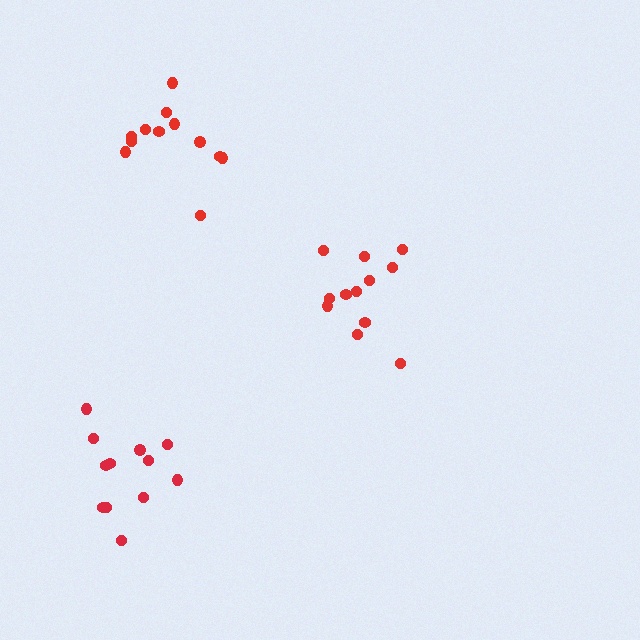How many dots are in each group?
Group 1: 12 dots, Group 2: 12 dots, Group 3: 12 dots (36 total).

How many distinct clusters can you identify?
There are 3 distinct clusters.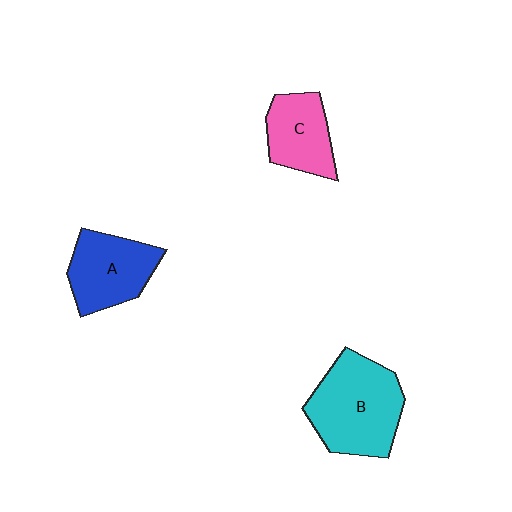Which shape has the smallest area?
Shape C (pink).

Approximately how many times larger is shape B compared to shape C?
Approximately 1.6 times.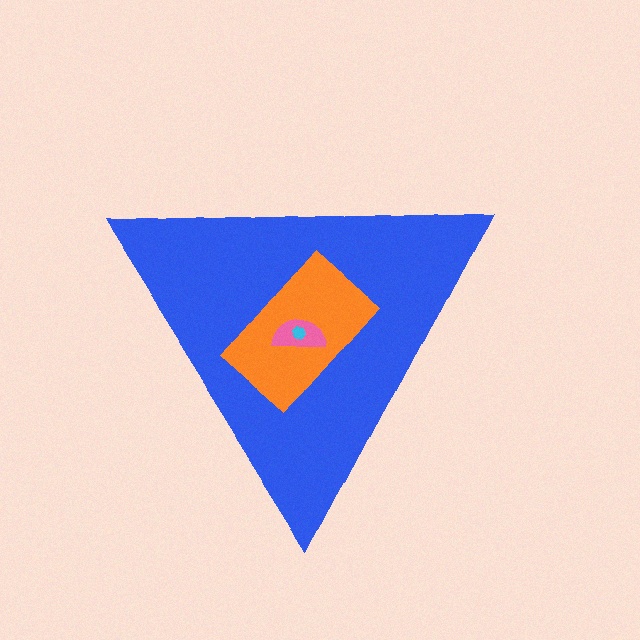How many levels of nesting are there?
4.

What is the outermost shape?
The blue triangle.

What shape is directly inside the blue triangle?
The orange rectangle.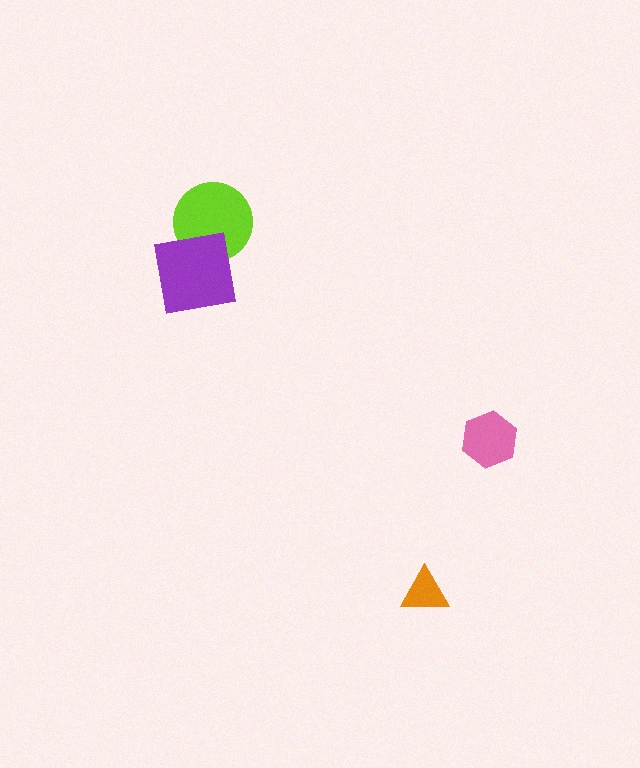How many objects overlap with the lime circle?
1 object overlaps with the lime circle.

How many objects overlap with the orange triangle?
0 objects overlap with the orange triangle.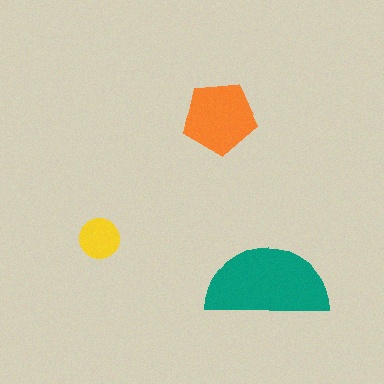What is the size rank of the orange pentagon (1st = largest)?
2nd.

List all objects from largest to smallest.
The teal semicircle, the orange pentagon, the yellow circle.